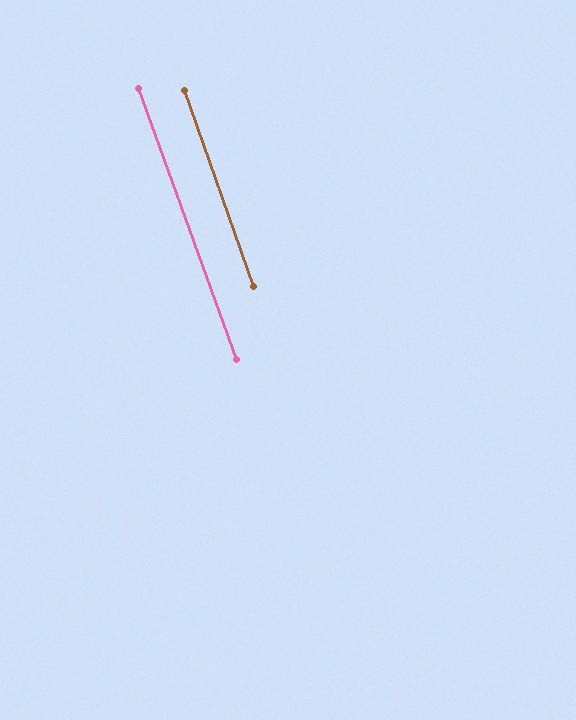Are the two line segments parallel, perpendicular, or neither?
Parallel — their directions differ by only 0.6°.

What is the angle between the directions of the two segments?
Approximately 1 degree.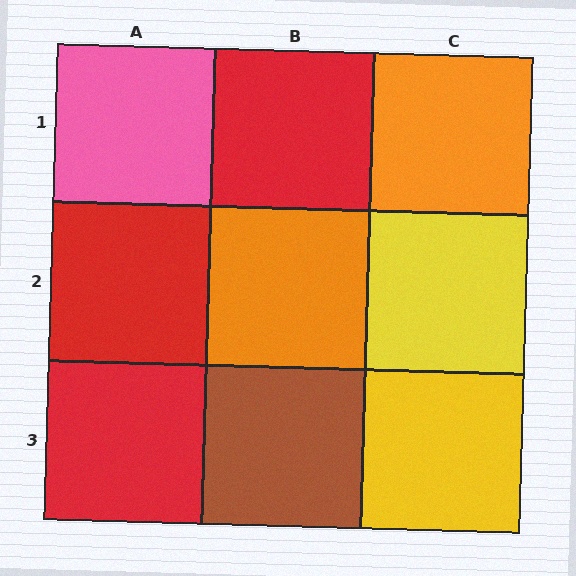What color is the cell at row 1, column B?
Red.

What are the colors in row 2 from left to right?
Red, orange, yellow.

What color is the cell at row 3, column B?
Brown.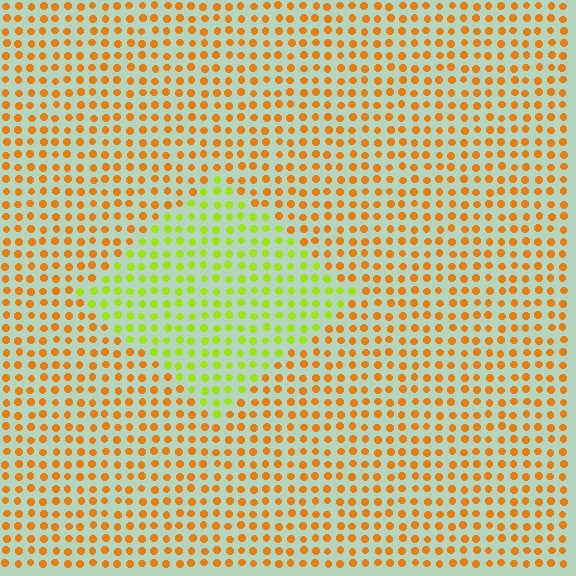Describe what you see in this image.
The image is filled with small orange elements in a uniform arrangement. A diamond-shaped region is visible where the elements are tinted to a slightly different hue, forming a subtle color boundary.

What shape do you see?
I see a diamond.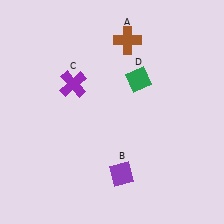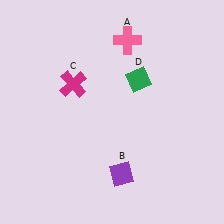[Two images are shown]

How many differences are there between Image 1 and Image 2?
There are 2 differences between the two images.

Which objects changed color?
A changed from brown to pink. C changed from purple to magenta.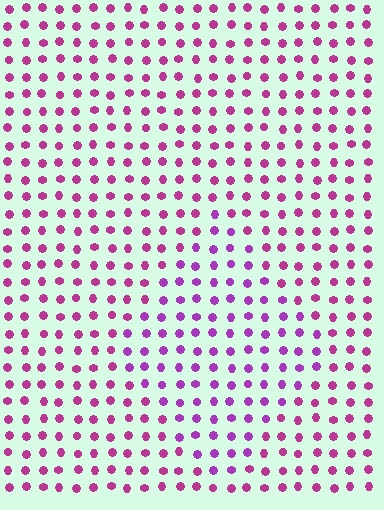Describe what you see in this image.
The image is filled with small magenta elements in a uniform arrangement. A diamond-shaped region is visible where the elements are tinted to a slightly different hue, forming a subtle color boundary.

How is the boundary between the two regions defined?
The boundary is defined purely by a slight shift in hue (about 26 degrees). Spacing, size, and orientation are identical on both sides.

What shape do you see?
I see a diamond.